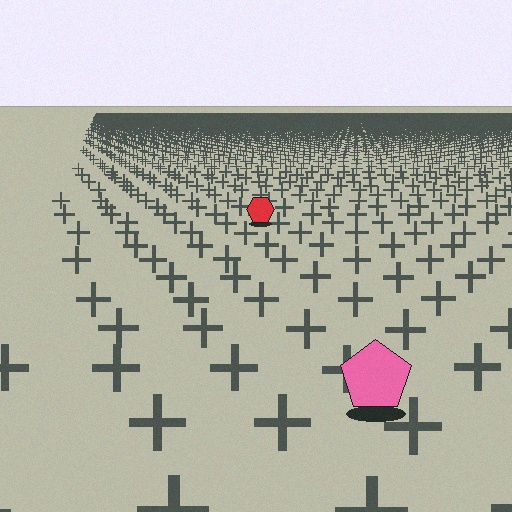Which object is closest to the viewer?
The pink pentagon is closest. The texture marks near it are larger and more spread out.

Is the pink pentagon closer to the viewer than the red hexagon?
Yes. The pink pentagon is closer — you can tell from the texture gradient: the ground texture is coarser near it.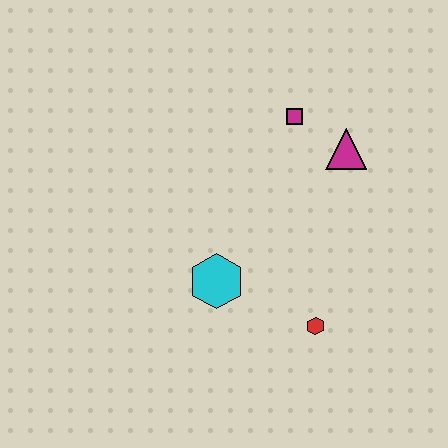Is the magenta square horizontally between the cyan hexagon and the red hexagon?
Yes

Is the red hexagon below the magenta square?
Yes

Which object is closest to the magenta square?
The magenta triangle is closest to the magenta square.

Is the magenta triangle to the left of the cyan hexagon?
No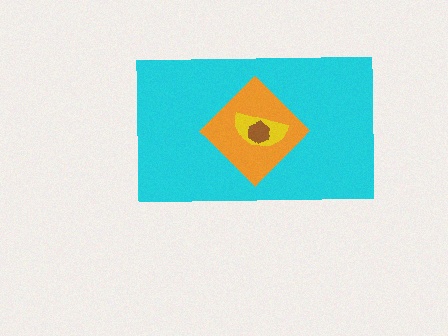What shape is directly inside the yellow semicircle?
The brown hexagon.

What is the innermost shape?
The brown hexagon.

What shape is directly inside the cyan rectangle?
The orange diamond.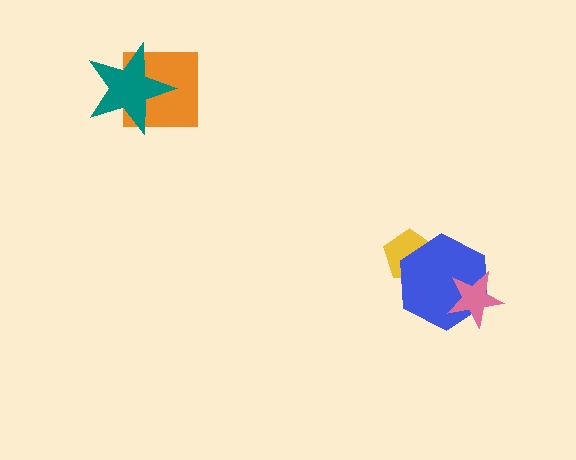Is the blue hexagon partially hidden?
Yes, it is partially covered by another shape.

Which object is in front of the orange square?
The teal star is in front of the orange square.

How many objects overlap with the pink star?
1 object overlaps with the pink star.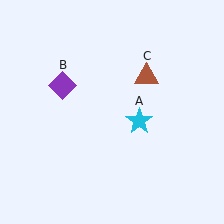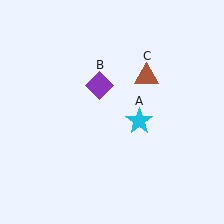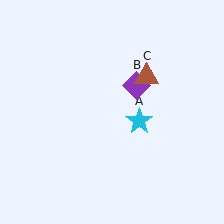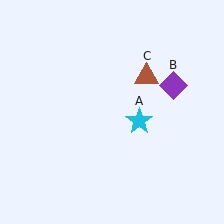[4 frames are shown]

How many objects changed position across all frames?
1 object changed position: purple diamond (object B).